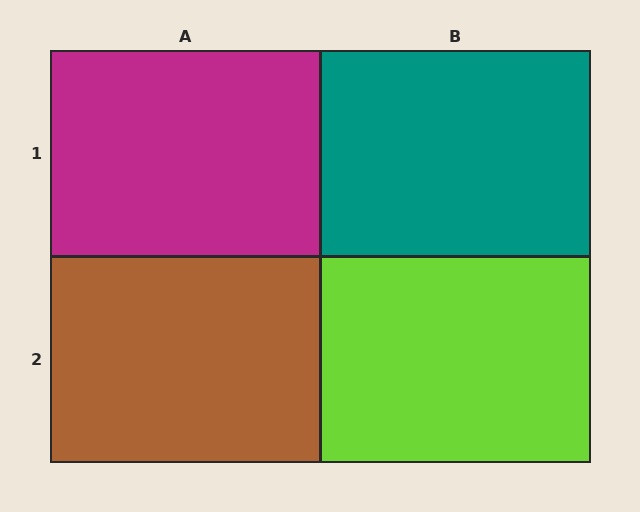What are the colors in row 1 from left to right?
Magenta, teal.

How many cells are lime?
1 cell is lime.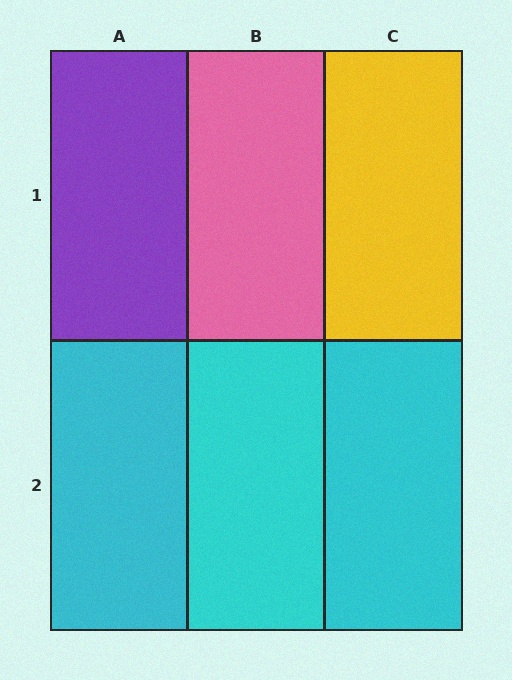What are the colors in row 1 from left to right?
Purple, pink, yellow.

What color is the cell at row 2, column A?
Cyan.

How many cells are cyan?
3 cells are cyan.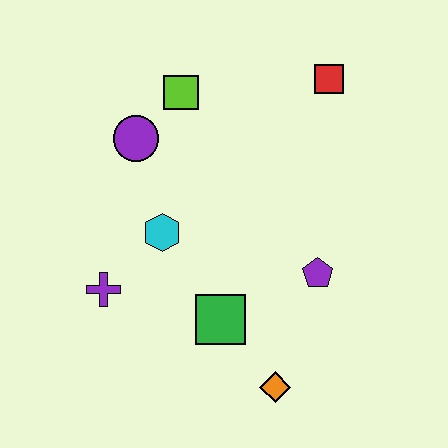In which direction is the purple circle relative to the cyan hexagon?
The purple circle is above the cyan hexagon.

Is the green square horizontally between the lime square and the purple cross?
No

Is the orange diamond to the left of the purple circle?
No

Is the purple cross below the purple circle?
Yes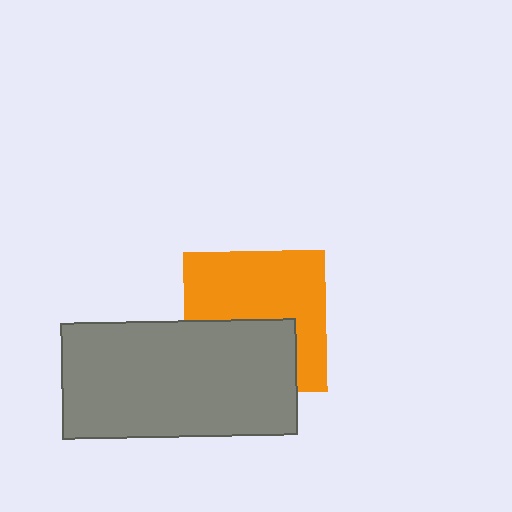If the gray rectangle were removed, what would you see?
You would see the complete orange square.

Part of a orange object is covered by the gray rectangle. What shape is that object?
It is a square.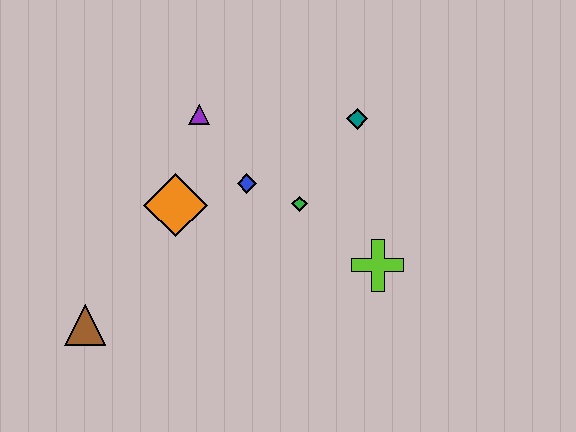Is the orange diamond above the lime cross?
Yes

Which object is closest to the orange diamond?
The blue diamond is closest to the orange diamond.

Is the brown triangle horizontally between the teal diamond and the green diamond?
No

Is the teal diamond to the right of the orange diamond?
Yes